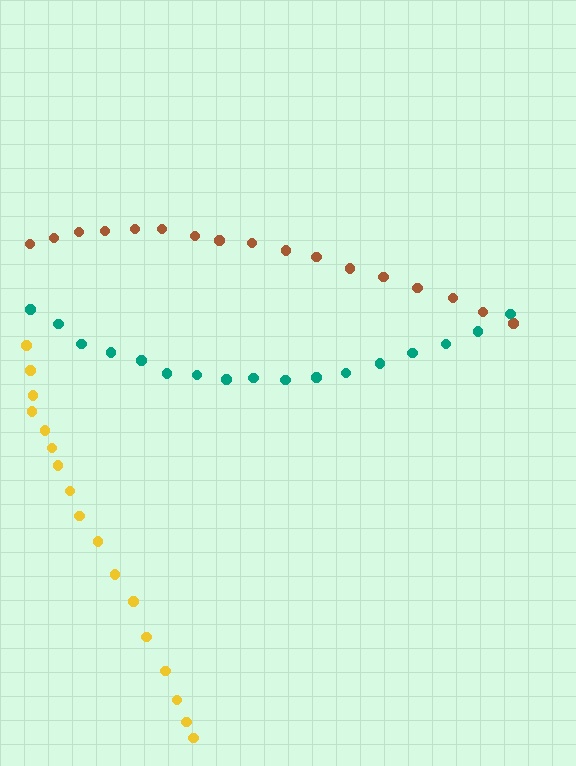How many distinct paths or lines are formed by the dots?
There are 3 distinct paths.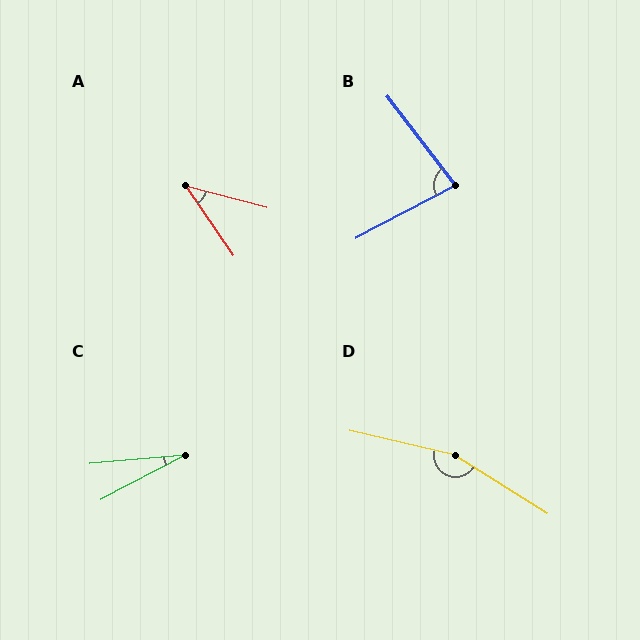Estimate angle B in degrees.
Approximately 81 degrees.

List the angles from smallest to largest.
C (23°), A (41°), B (81°), D (161°).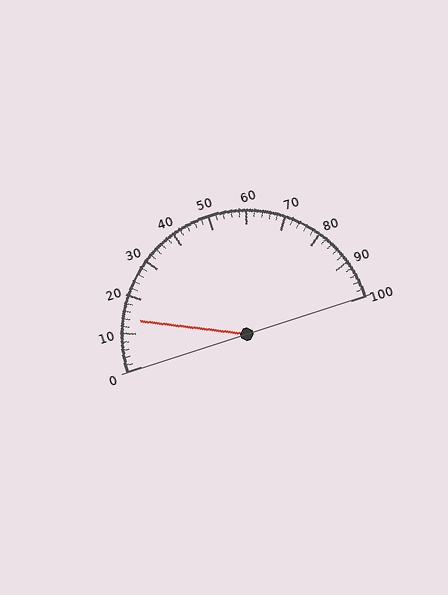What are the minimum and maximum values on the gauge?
The gauge ranges from 0 to 100.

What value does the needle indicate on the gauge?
The needle indicates approximately 14.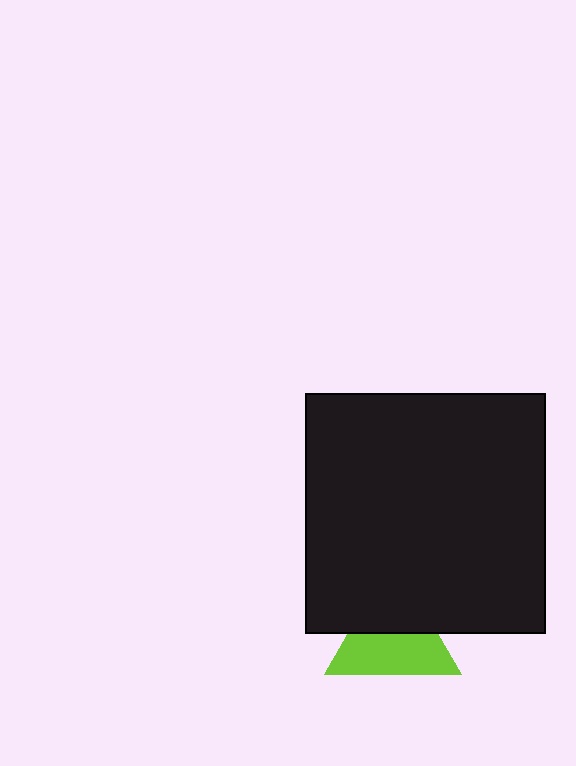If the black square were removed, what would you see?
You would see the complete lime triangle.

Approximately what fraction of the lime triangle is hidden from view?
Roughly 42% of the lime triangle is hidden behind the black square.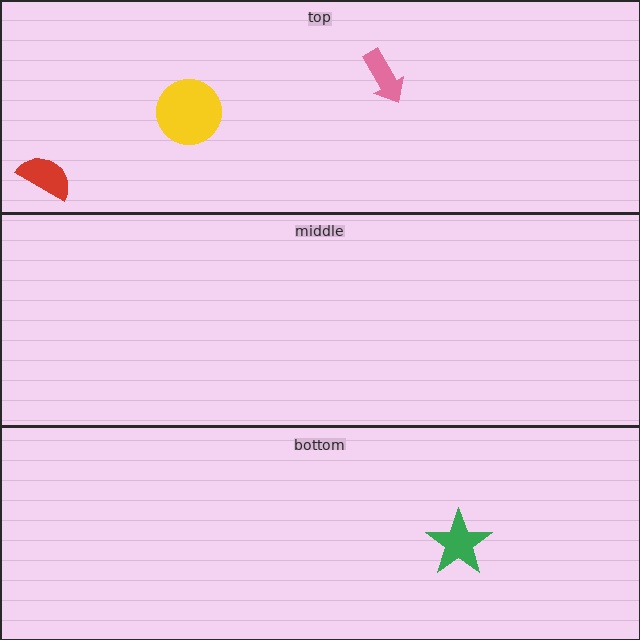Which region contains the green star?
The bottom region.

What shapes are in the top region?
The red semicircle, the pink arrow, the yellow circle.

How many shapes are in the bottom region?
1.